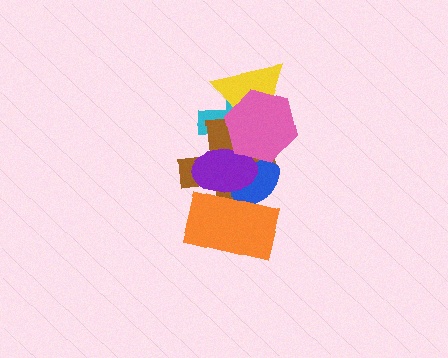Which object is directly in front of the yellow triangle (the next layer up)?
The brown cross is directly in front of the yellow triangle.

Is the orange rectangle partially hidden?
No, no other shape covers it.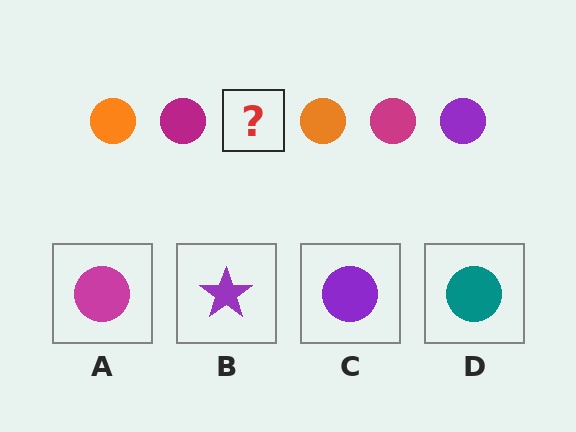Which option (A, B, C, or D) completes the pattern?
C.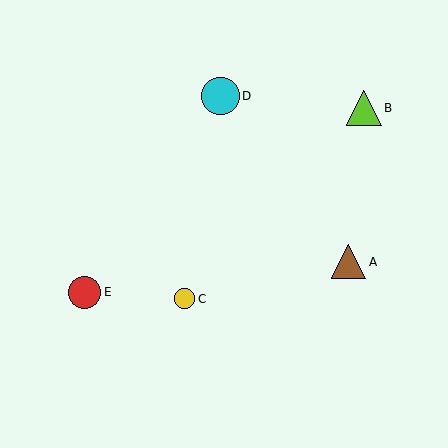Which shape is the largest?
The cyan circle (labeled D) is the largest.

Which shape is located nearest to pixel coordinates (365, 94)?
The lime triangle (labeled B) at (364, 108) is nearest to that location.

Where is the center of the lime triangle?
The center of the lime triangle is at (364, 108).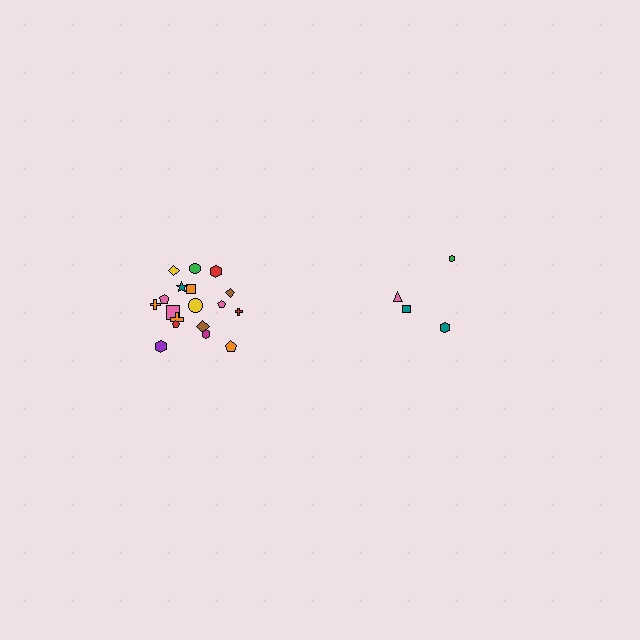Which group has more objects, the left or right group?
The left group.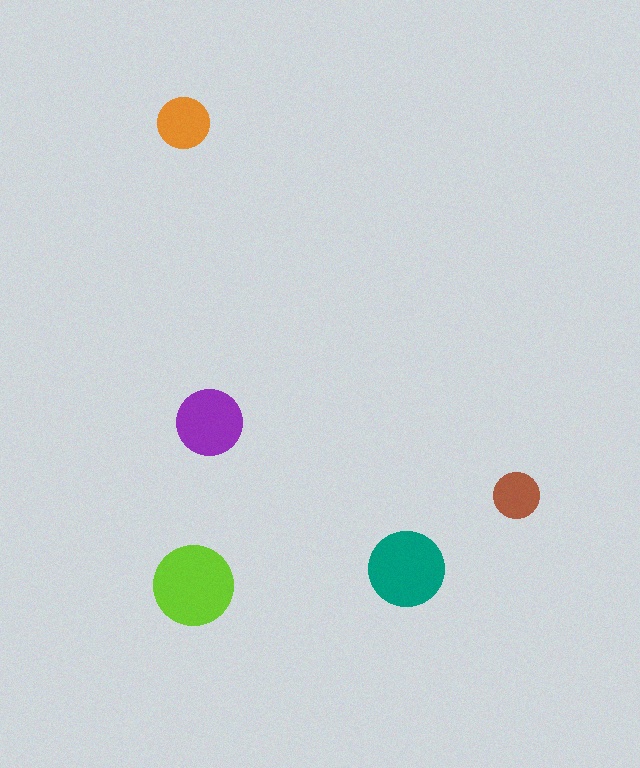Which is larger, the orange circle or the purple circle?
The purple one.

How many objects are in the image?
There are 5 objects in the image.